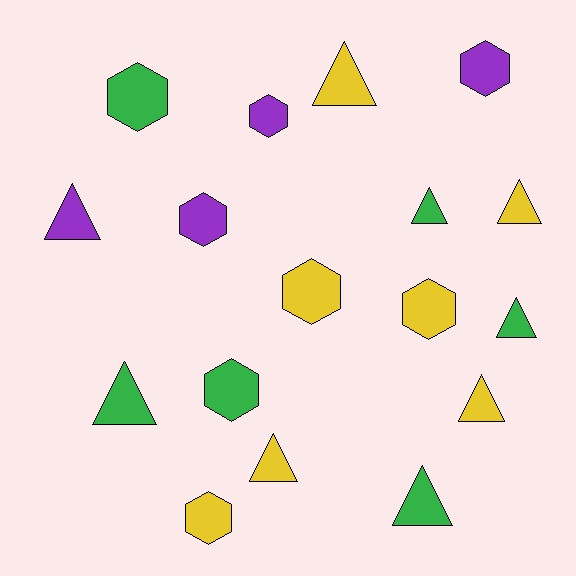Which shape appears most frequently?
Triangle, with 9 objects.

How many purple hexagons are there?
There are 3 purple hexagons.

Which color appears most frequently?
Yellow, with 7 objects.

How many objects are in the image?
There are 17 objects.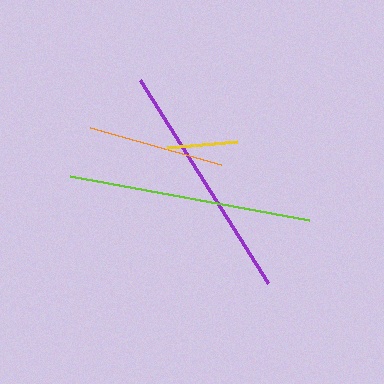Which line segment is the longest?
The lime line is the longest at approximately 243 pixels.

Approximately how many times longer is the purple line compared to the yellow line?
The purple line is approximately 3.4 times the length of the yellow line.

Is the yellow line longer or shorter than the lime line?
The lime line is longer than the yellow line.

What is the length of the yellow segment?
The yellow segment is approximately 70 pixels long.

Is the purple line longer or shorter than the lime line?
The lime line is longer than the purple line.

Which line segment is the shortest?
The yellow line is the shortest at approximately 70 pixels.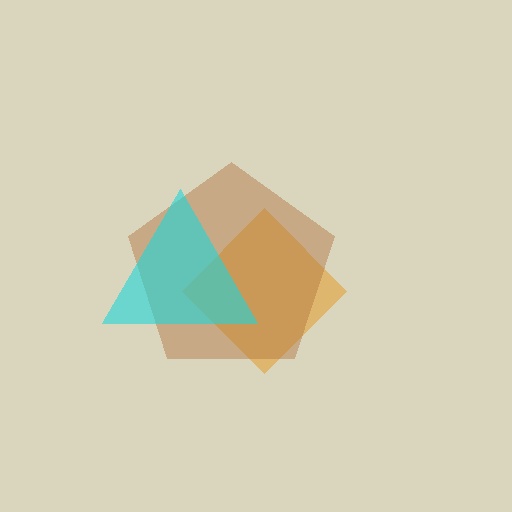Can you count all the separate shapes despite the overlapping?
Yes, there are 3 separate shapes.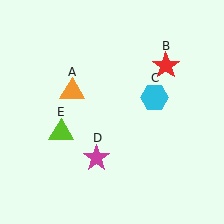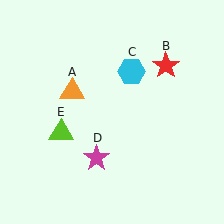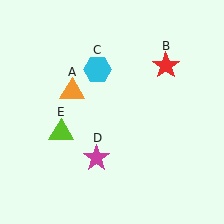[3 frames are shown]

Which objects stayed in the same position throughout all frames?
Orange triangle (object A) and red star (object B) and magenta star (object D) and lime triangle (object E) remained stationary.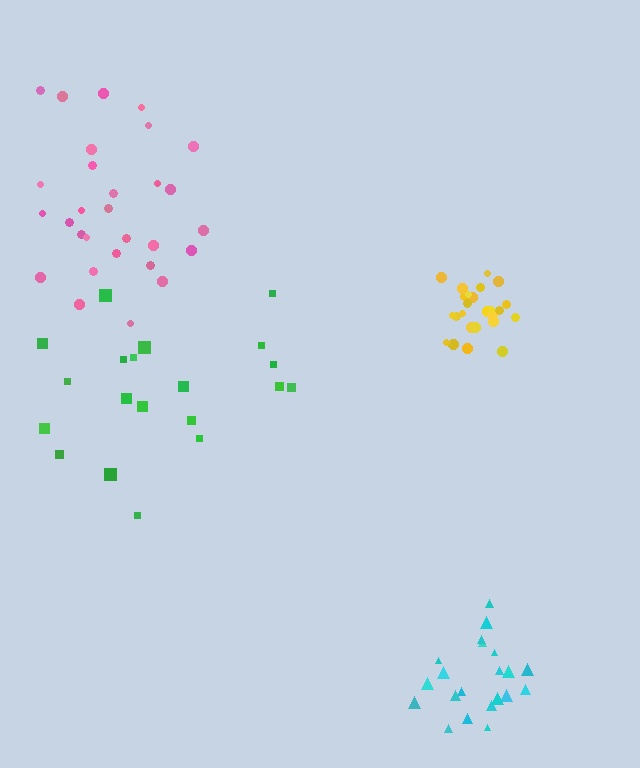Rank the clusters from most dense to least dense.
yellow, cyan, pink, green.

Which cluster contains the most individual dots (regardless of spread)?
Pink (29).